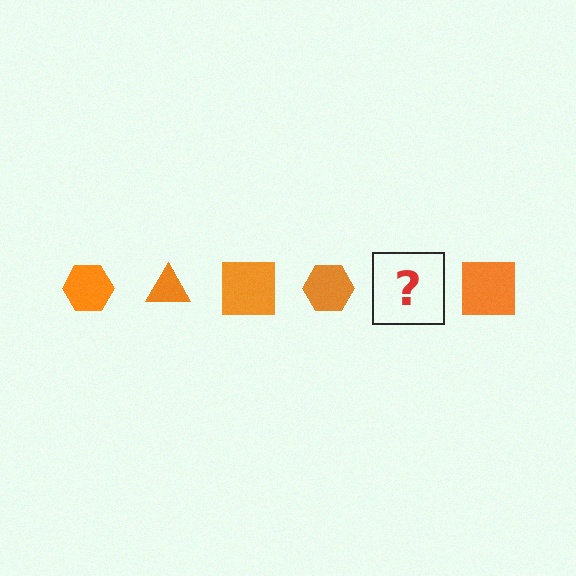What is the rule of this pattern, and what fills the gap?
The rule is that the pattern cycles through hexagon, triangle, square shapes in orange. The gap should be filled with an orange triangle.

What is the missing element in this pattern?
The missing element is an orange triangle.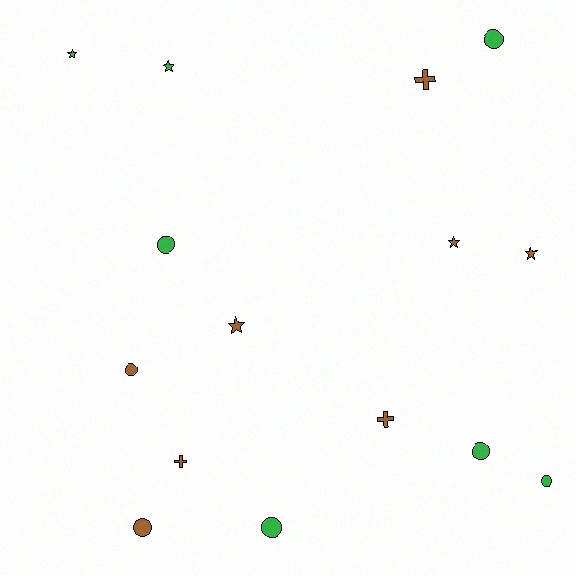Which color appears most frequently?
Brown, with 8 objects.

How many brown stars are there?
There are 3 brown stars.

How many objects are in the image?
There are 15 objects.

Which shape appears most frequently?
Circle, with 7 objects.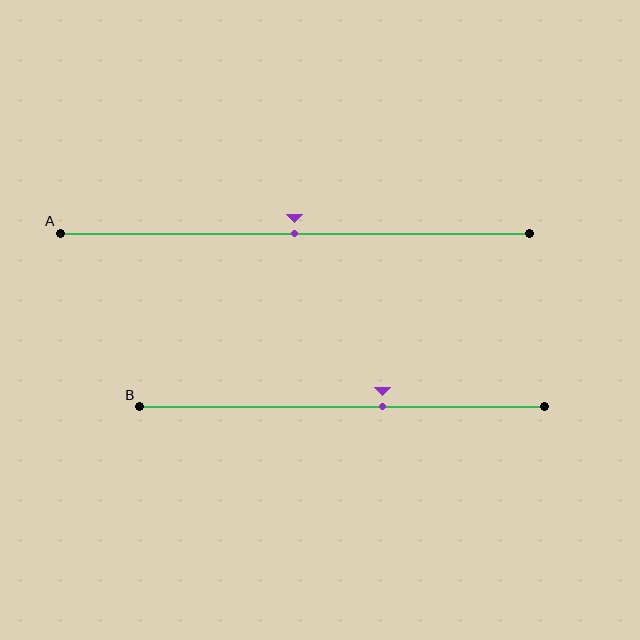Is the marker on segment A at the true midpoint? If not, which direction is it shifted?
Yes, the marker on segment A is at the true midpoint.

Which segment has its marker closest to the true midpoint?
Segment A has its marker closest to the true midpoint.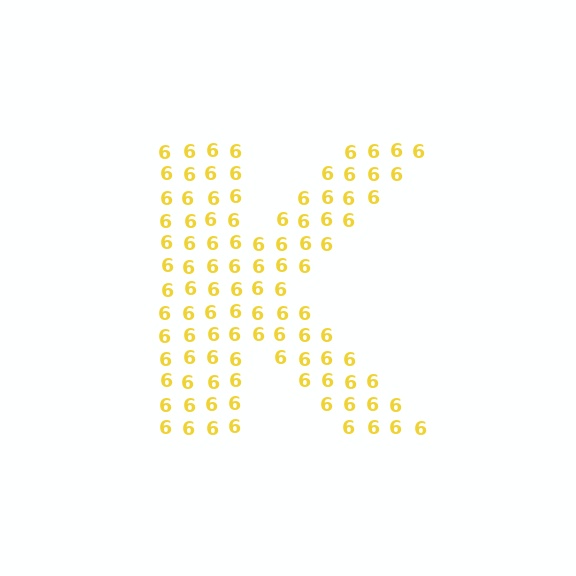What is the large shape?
The large shape is the letter K.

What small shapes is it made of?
It is made of small digit 6's.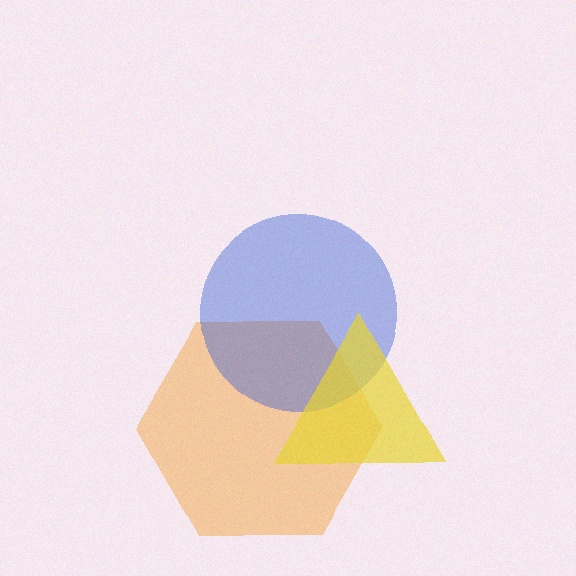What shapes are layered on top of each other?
The layered shapes are: an orange hexagon, a blue circle, a yellow triangle.